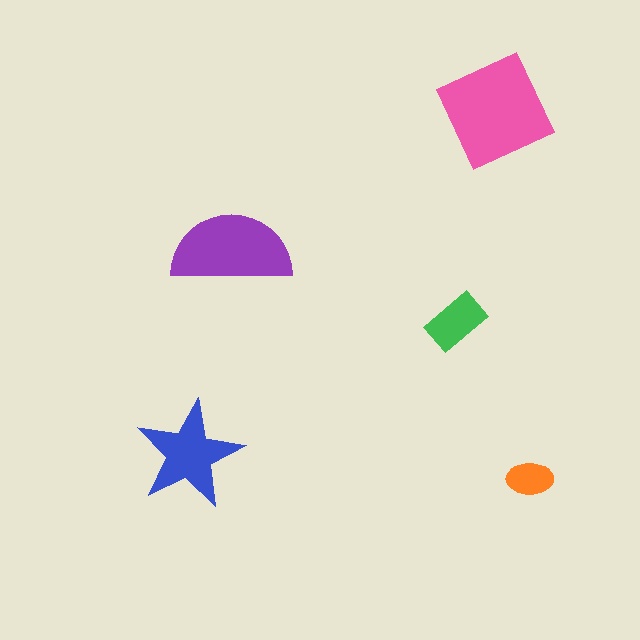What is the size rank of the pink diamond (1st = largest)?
1st.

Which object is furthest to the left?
The blue star is leftmost.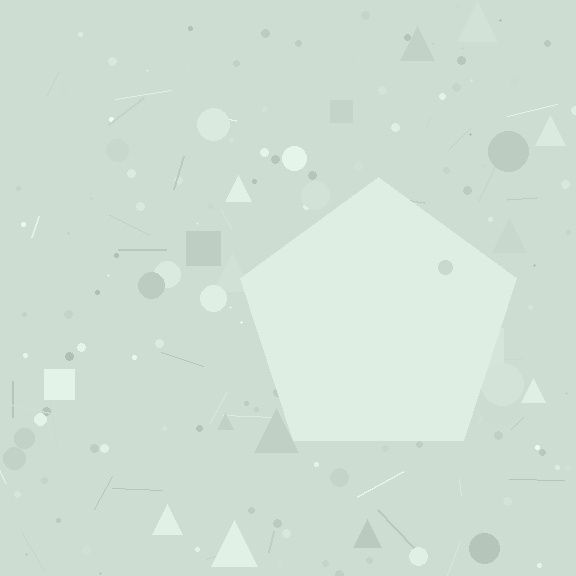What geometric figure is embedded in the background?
A pentagon is embedded in the background.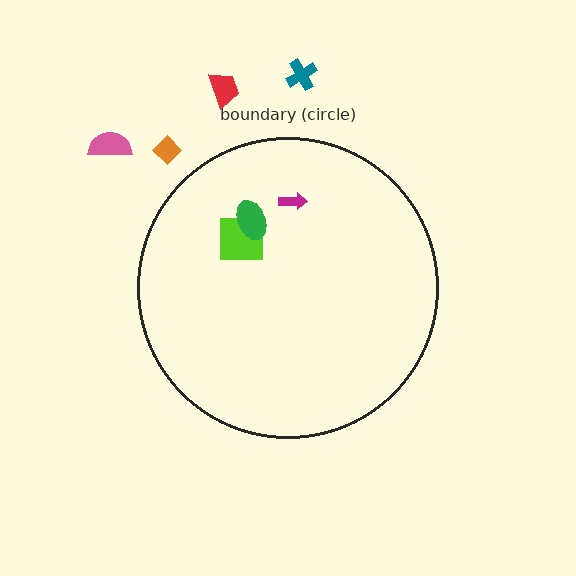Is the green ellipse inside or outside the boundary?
Inside.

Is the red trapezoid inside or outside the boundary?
Outside.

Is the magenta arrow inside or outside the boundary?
Inside.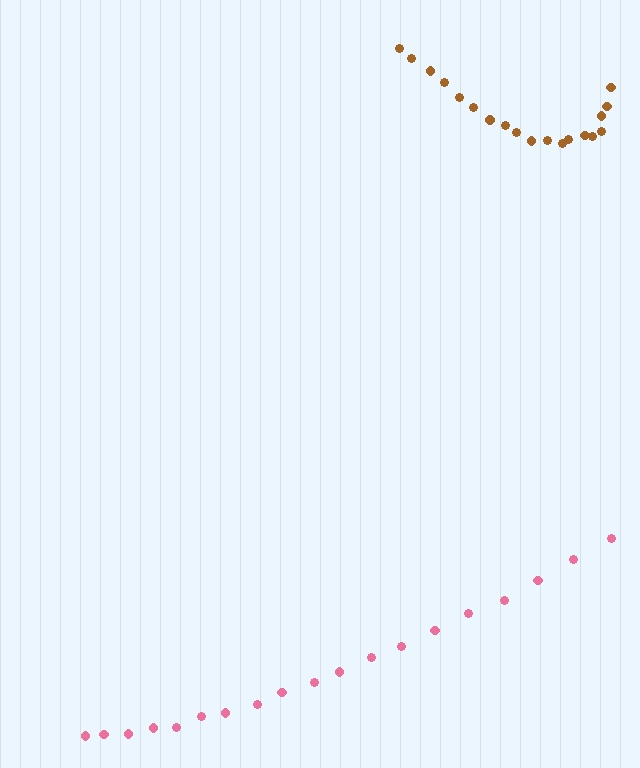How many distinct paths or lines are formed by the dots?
There are 2 distinct paths.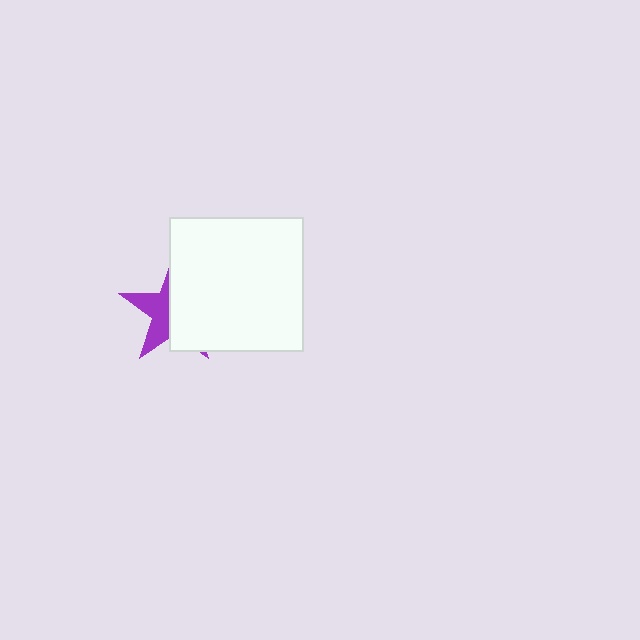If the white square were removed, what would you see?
You would see the complete purple star.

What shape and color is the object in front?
The object in front is a white square.